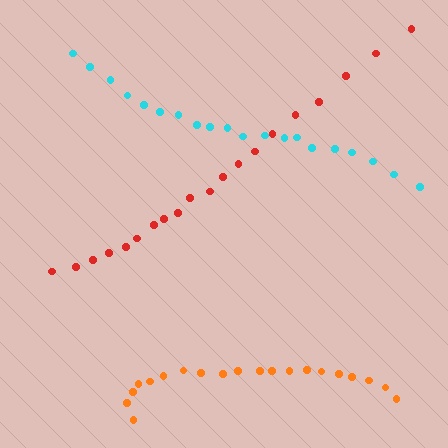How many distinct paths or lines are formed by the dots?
There are 3 distinct paths.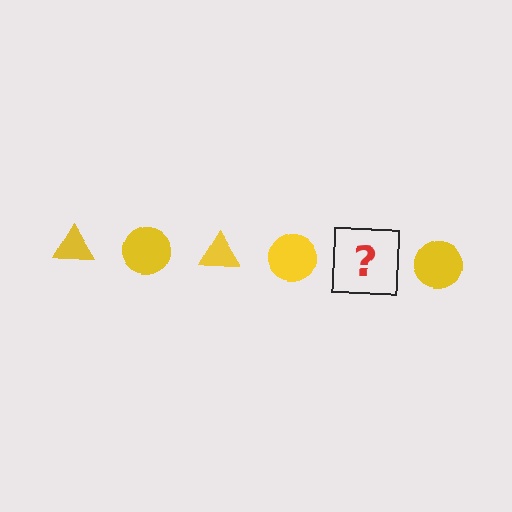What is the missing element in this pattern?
The missing element is a yellow triangle.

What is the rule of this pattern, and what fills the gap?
The rule is that the pattern cycles through triangle, circle shapes in yellow. The gap should be filled with a yellow triangle.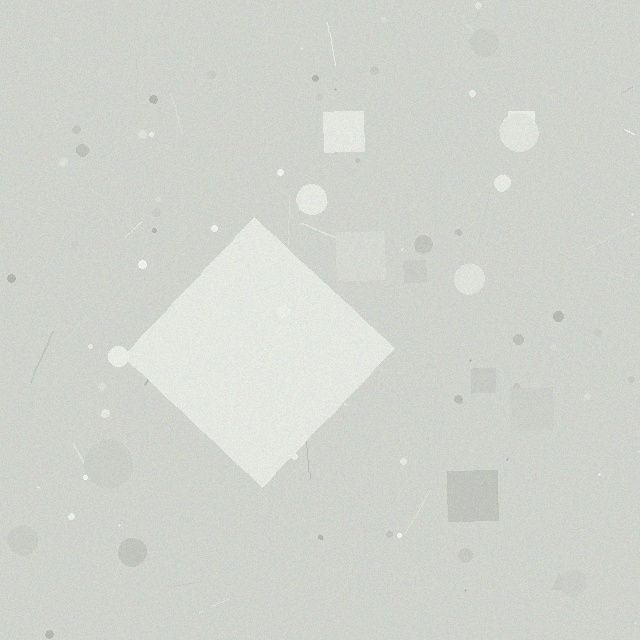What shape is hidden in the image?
A diamond is hidden in the image.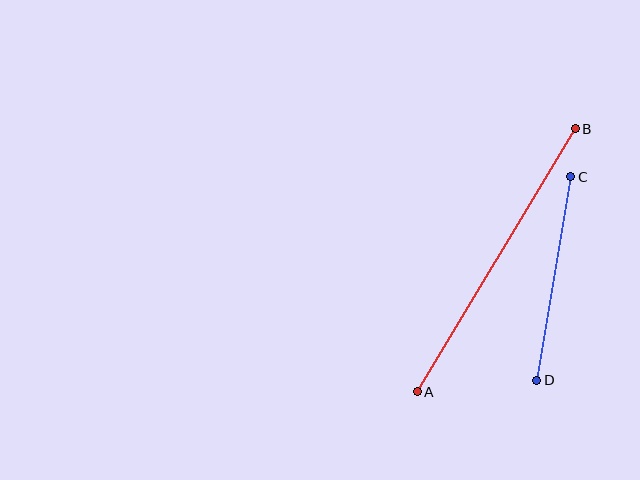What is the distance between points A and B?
The distance is approximately 307 pixels.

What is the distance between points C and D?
The distance is approximately 207 pixels.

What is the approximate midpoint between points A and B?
The midpoint is at approximately (496, 260) pixels.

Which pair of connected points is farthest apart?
Points A and B are farthest apart.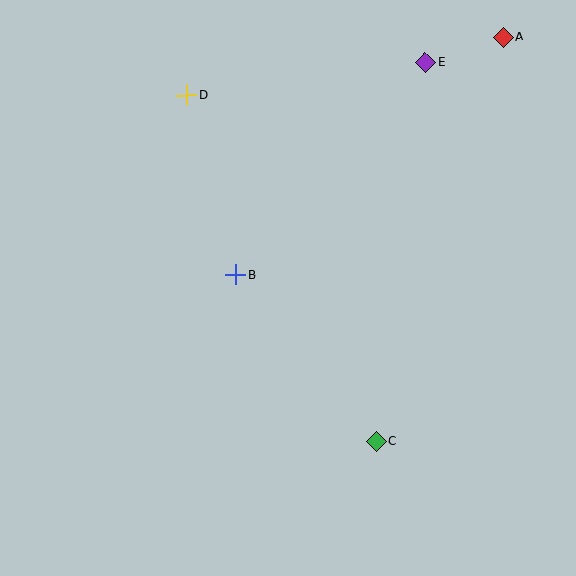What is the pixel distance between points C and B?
The distance between C and B is 219 pixels.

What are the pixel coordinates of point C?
Point C is at (377, 441).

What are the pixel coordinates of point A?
Point A is at (503, 37).